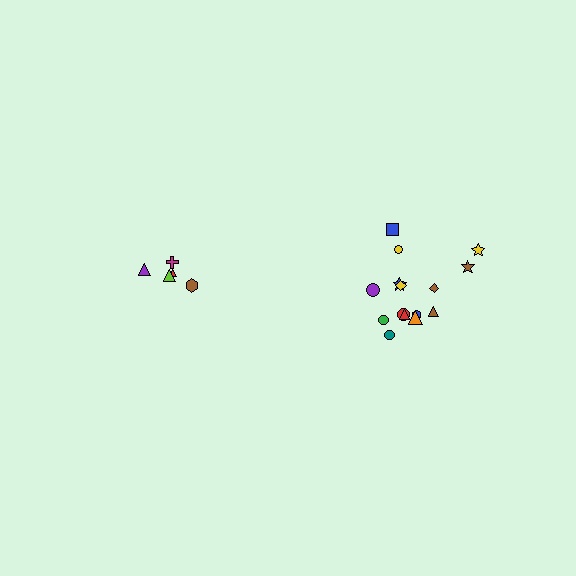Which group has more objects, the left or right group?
The right group.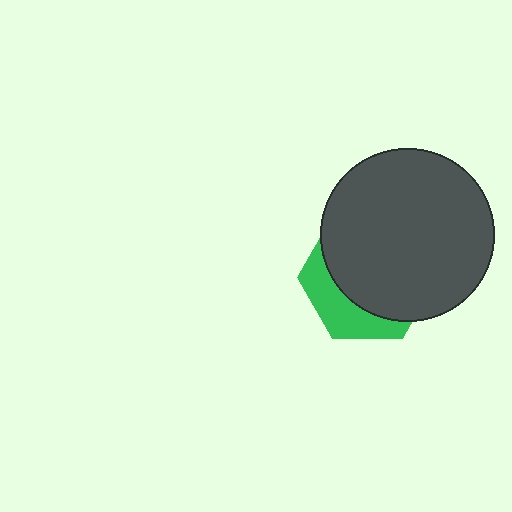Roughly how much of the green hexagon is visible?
A small part of it is visible (roughly 30%).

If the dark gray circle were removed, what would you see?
You would see the complete green hexagon.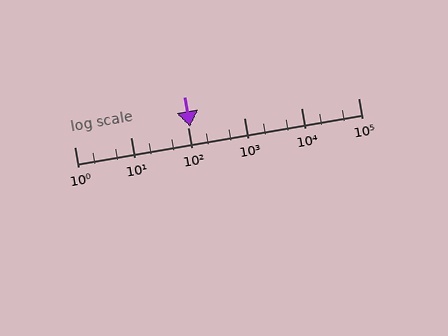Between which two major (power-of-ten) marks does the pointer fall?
The pointer is between 100 and 1000.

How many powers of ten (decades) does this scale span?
The scale spans 5 decades, from 1 to 100000.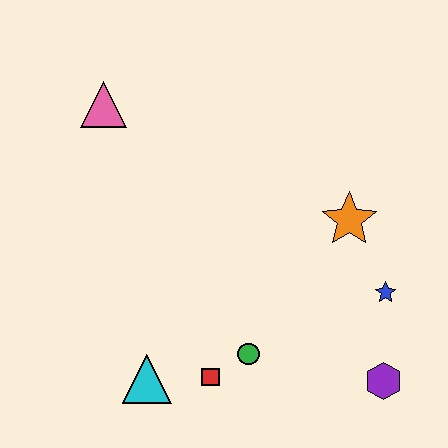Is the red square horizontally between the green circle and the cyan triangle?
Yes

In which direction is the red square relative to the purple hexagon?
The red square is to the left of the purple hexagon.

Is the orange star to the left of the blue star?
Yes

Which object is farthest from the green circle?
The pink triangle is farthest from the green circle.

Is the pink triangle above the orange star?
Yes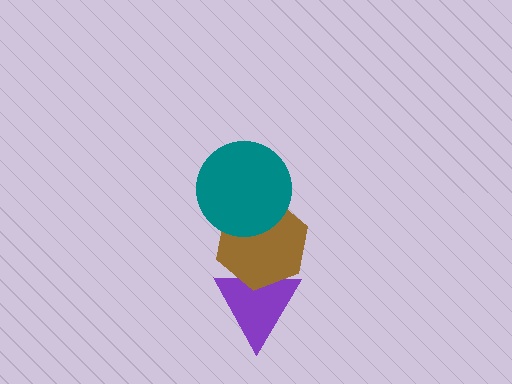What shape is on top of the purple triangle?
The brown hexagon is on top of the purple triangle.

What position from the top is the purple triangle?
The purple triangle is 3rd from the top.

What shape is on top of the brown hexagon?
The teal circle is on top of the brown hexagon.